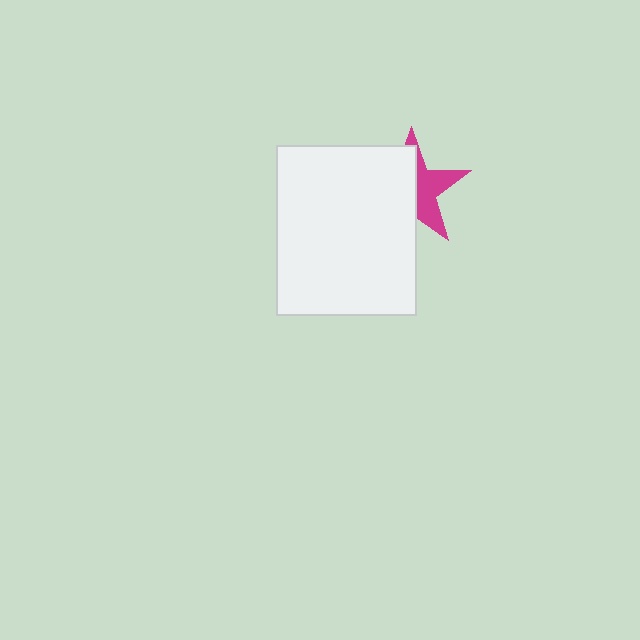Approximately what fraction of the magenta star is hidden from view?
Roughly 57% of the magenta star is hidden behind the white rectangle.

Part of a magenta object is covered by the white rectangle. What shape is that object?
It is a star.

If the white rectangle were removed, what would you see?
You would see the complete magenta star.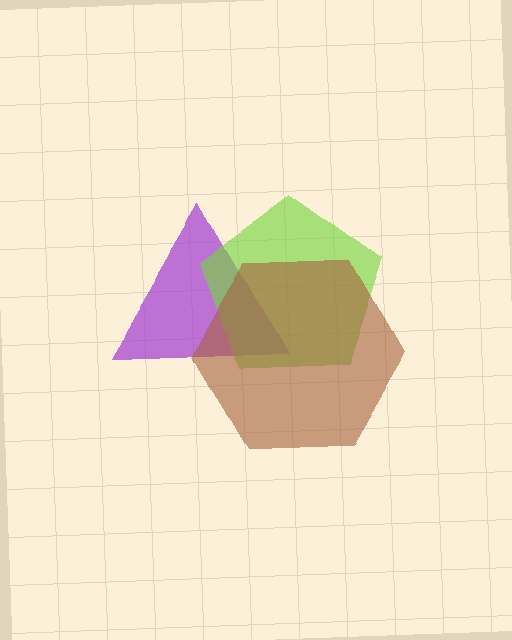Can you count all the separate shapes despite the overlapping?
Yes, there are 3 separate shapes.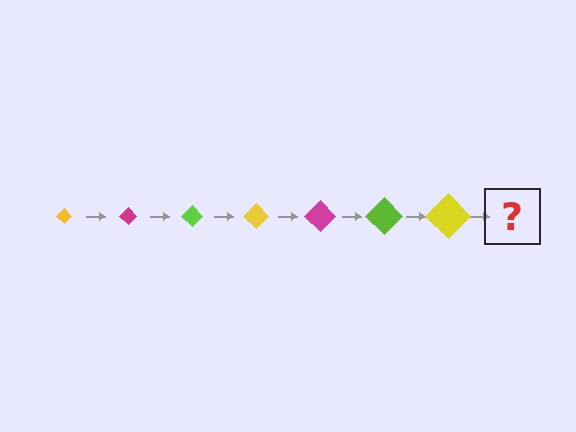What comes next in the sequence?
The next element should be a magenta diamond, larger than the previous one.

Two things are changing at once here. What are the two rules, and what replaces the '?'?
The two rules are that the diamond grows larger each step and the color cycles through yellow, magenta, and lime. The '?' should be a magenta diamond, larger than the previous one.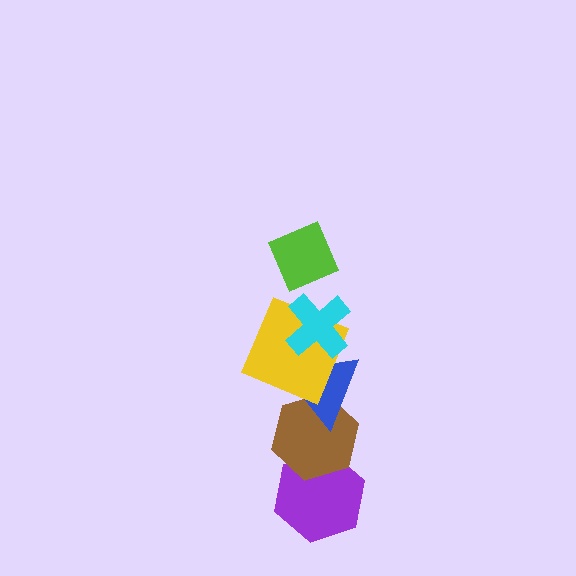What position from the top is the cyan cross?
The cyan cross is 2nd from the top.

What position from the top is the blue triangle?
The blue triangle is 4th from the top.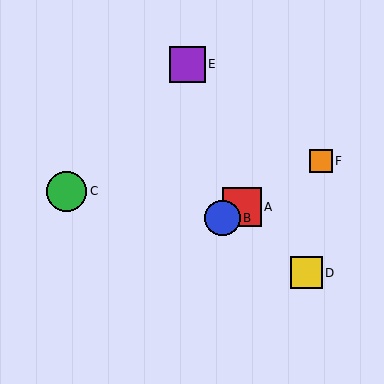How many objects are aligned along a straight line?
3 objects (A, B, F) are aligned along a straight line.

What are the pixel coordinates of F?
Object F is at (321, 161).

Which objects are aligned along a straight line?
Objects A, B, F are aligned along a straight line.